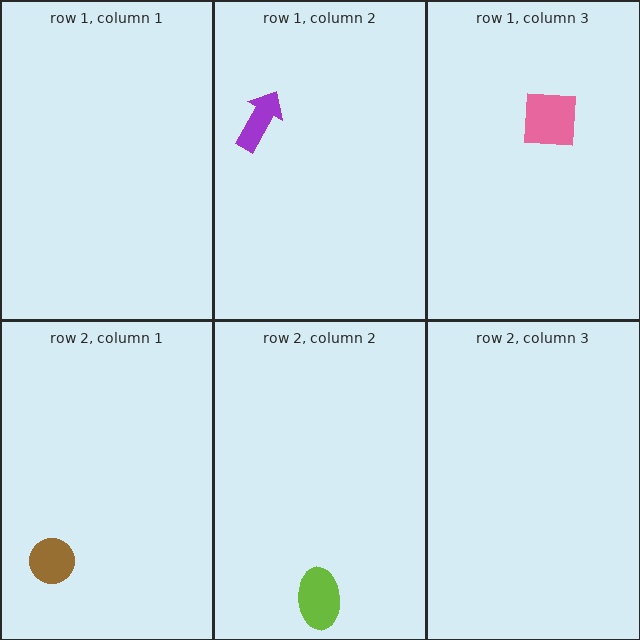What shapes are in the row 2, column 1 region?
The brown circle.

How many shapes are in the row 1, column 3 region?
1.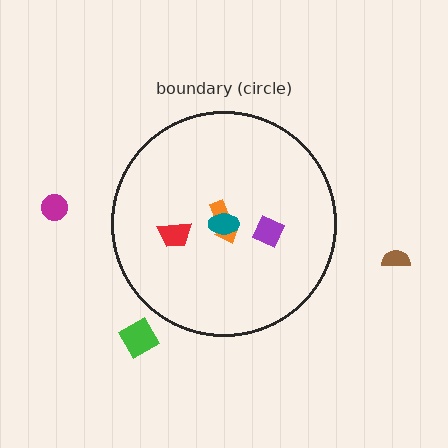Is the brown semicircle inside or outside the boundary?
Outside.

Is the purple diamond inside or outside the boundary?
Inside.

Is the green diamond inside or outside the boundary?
Outside.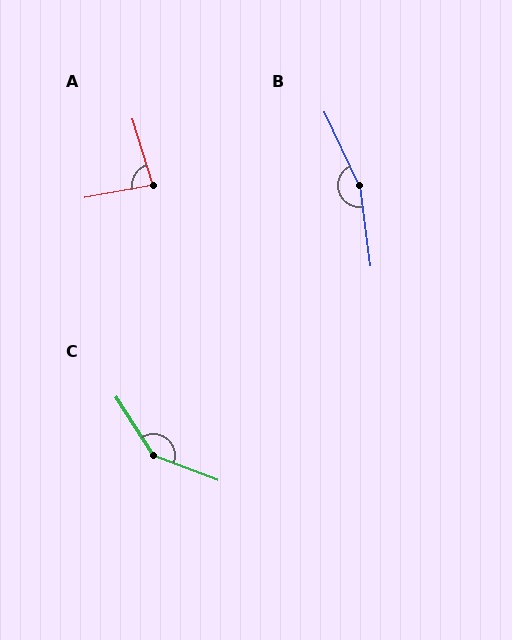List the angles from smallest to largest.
A (83°), C (144°), B (163°).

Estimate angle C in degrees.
Approximately 144 degrees.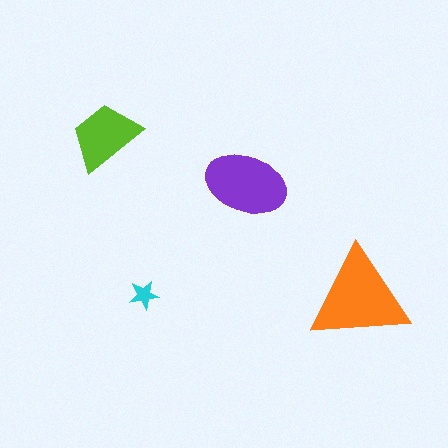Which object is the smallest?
The cyan star.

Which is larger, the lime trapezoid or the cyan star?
The lime trapezoid.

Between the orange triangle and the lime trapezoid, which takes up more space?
The orange triangle.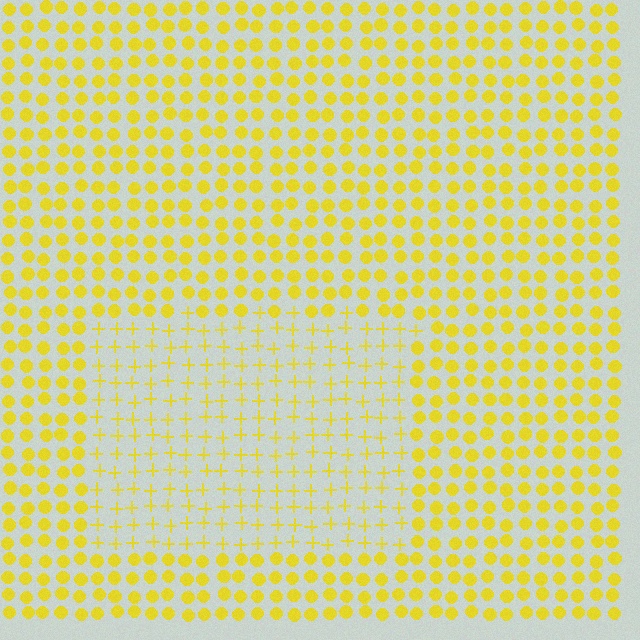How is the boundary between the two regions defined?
The boundary is defined by a change in element shape: plus signs inside vs. circles outside. All elements share the same color and spacing.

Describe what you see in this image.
The image is filled with small yellow elements arranged in a uniform grid. A rectangle-shaped region contains plus signs, while the surrounding area contains circles. The boundary is defined purely by the change in element shape.